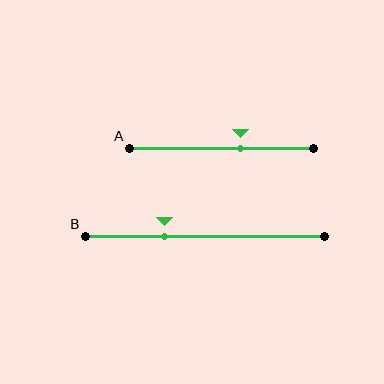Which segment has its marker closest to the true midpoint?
Segment A has its marker closest to the true midpoint.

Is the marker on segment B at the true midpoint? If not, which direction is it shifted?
No, the marker on segment B is shifted to the left by about 17% of the segment length.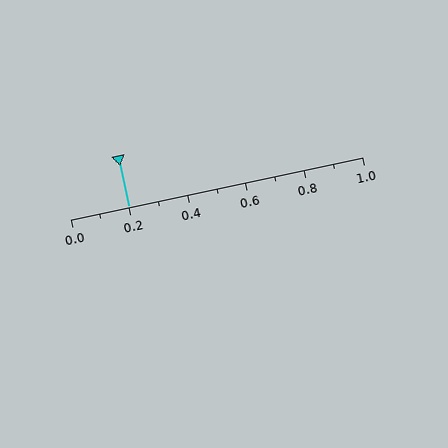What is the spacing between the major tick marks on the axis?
The major ticks are spaced 0.2 apart.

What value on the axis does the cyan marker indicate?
The marker indicates approximately 0.2.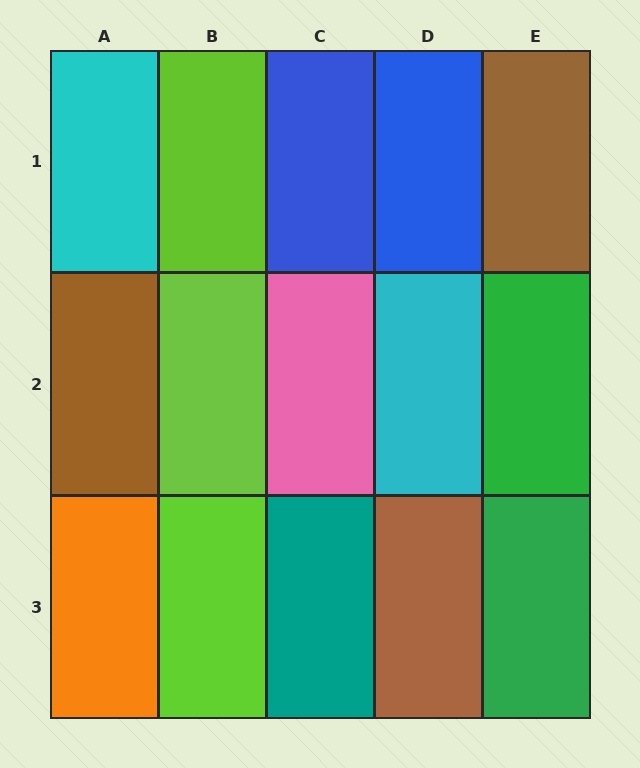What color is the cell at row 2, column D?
Cyan.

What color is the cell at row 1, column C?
Blue.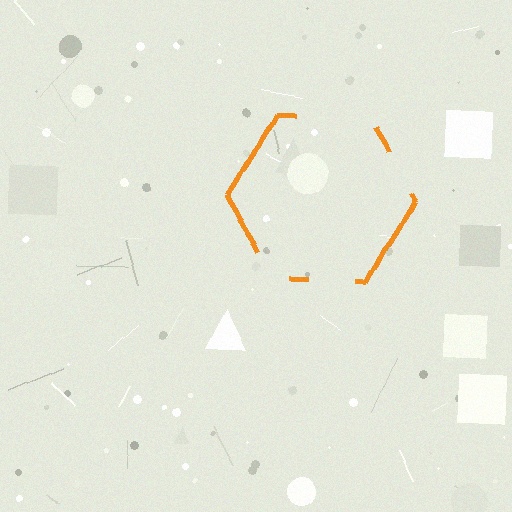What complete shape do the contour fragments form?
The contour fragments form a hexagon.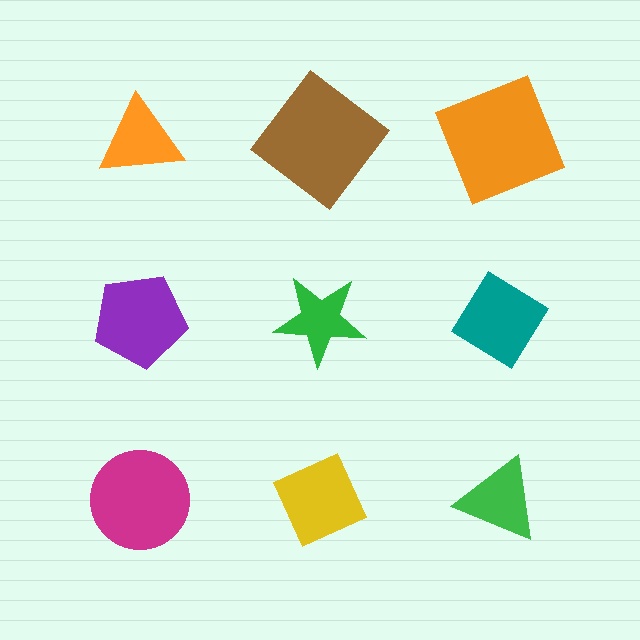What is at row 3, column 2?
A yellow diamond.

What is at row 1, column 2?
A brown diamond.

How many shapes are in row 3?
3 shapes.